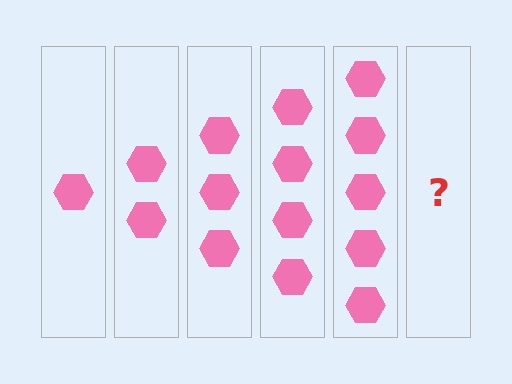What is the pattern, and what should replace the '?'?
The pattern is that each step adds one more hexagon. The '?' should be 6 hexagons.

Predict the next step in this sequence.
The next step is 6 hexagons.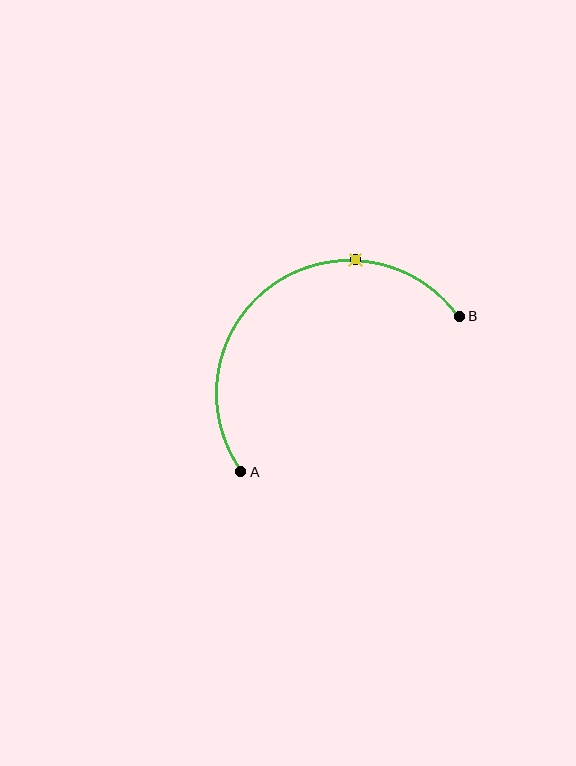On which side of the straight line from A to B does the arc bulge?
The arc bulges above and to the left of the straight line connecting A and B.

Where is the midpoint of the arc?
The arc midpoint is the point on the curve farthest from the straight line joining A and B. It sits above and to the left of that line.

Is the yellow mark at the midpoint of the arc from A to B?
No. The yellow mark lies on the arc but is closer to endpoint B. The arc midpoint would be at the point on the curve equidistant along the arc from both A and B.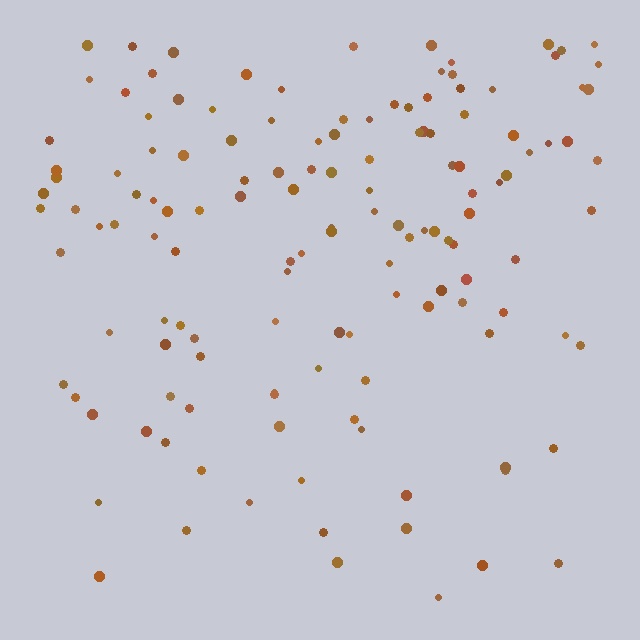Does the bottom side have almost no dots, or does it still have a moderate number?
Still a moderate number, just noticeably fewer than the top.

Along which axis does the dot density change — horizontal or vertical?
Vertical.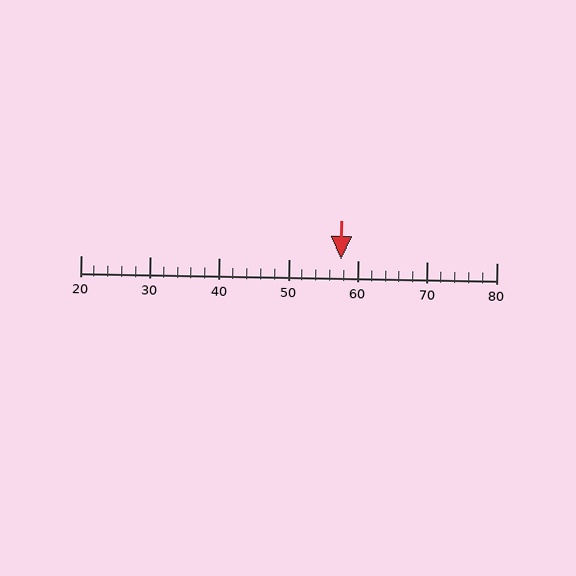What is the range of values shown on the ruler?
The ruler shows values from 20 to 80.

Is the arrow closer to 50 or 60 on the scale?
The arrow is closer to 60.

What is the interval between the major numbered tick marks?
The major tick marks are spaced 10 units apart.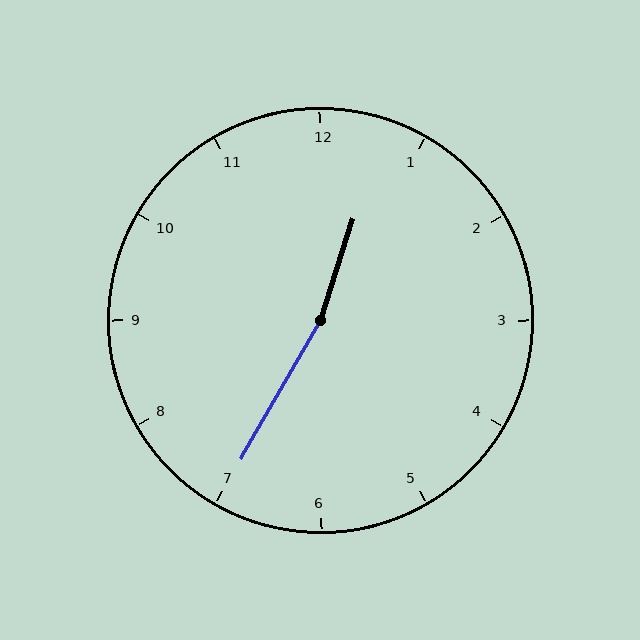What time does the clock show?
12:35.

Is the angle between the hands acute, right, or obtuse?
It is obtuse.